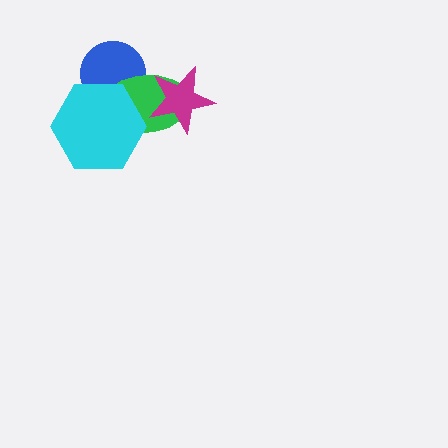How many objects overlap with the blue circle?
2 objects overlap with the blue circle.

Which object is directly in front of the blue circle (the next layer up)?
The green ellipse is directly in front of the blue circle.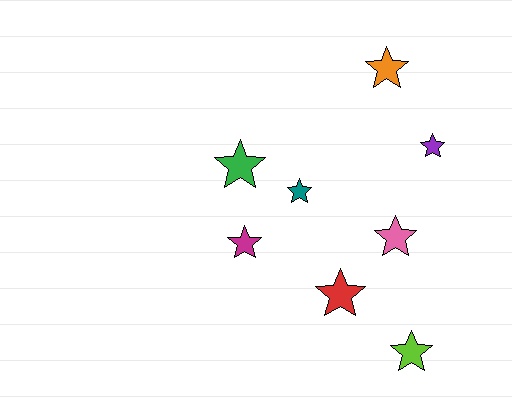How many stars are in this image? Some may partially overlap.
There are 8 stars.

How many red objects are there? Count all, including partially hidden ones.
There is 1 red object.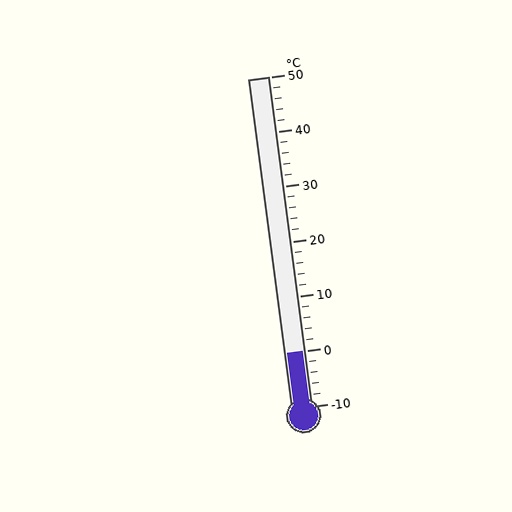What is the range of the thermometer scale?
The thermometer scale ranges from -10°C to 50°C.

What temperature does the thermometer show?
The thermometer shows approximately 0°C.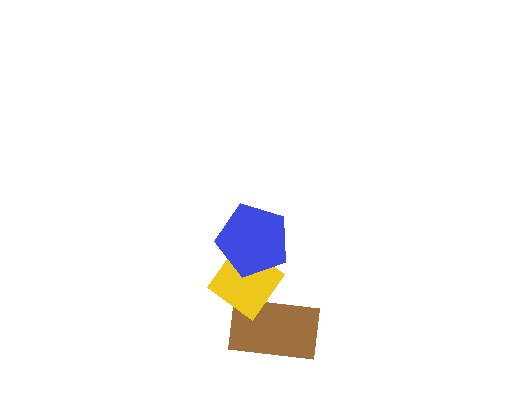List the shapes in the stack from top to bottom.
From top to bottom: the blue pentagon, the yellow diamond, the brown rectangle.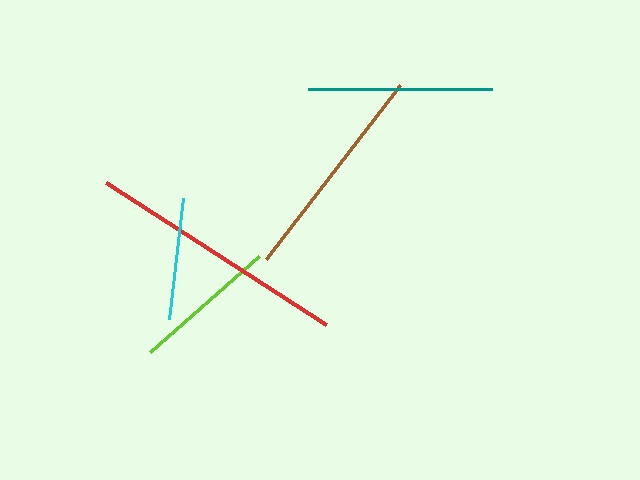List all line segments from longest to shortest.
From longest to shortest: red, brown, teal, lime, cyan.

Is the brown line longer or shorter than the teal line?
The brown line is longer than the teal line.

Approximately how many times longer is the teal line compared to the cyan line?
The teal line is approximately 1.5 times the length of the cyan line.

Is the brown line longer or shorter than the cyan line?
The brown line is longer than the cyan line.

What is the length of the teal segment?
The teal segment is approximately 185 pixels long.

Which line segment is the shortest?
The cyan line is the shortest at approximately 121 pixels.